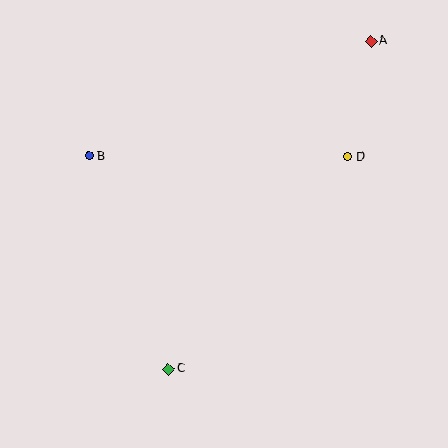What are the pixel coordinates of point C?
Point C is at (168, 369).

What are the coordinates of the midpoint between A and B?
The midpoint between A and B is at (230, 99).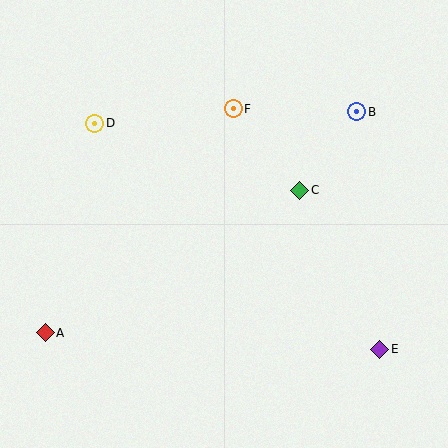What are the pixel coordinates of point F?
Point F is at (233, 109).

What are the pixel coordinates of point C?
Point C is at (300, 190).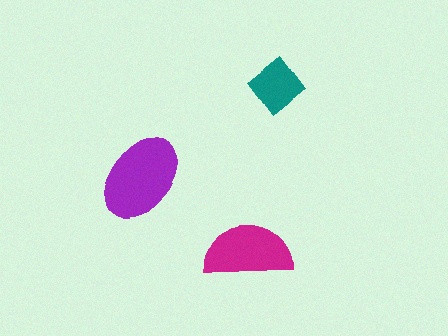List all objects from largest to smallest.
The purple ellipse, the magenta semicircle, the teal diamond.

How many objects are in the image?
There are 3 objects in the image.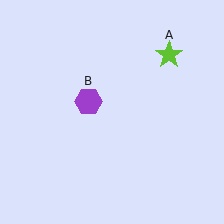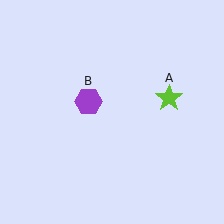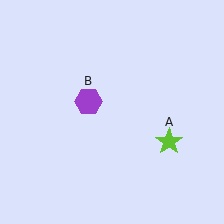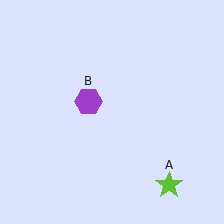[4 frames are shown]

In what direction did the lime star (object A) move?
The lime star (object A) moved down.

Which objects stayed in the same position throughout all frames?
Purple hexagon (object B) remained stationary.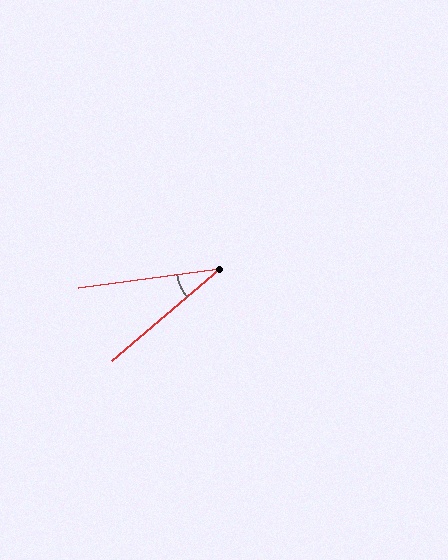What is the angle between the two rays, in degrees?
Approximately 33 degrees.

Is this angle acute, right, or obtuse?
It is acute.